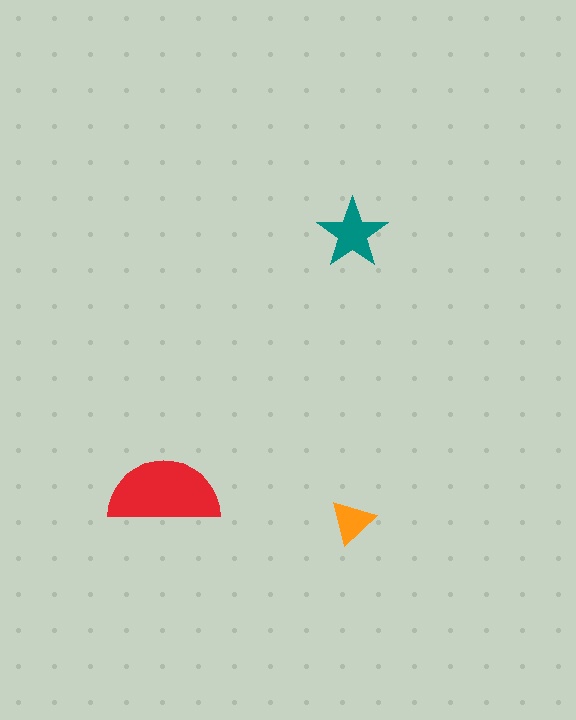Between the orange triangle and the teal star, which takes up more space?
The teal star.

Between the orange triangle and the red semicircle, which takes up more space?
The red semicircle.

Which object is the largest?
The red semicircle.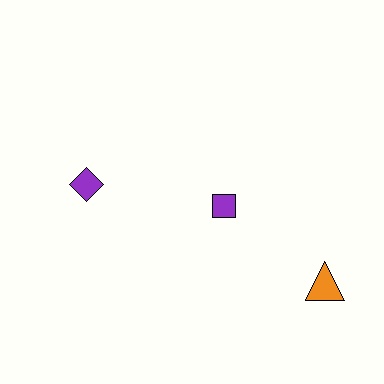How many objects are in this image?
There are 3 objects.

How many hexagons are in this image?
There are no hexagons.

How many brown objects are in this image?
There are no brown objects.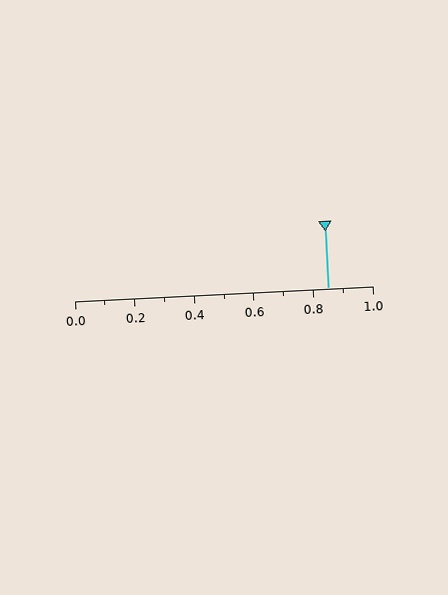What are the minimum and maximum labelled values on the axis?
The axis runs from 0.0 to 1.0.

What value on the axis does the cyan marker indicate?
The marker indicates approximately 0.85.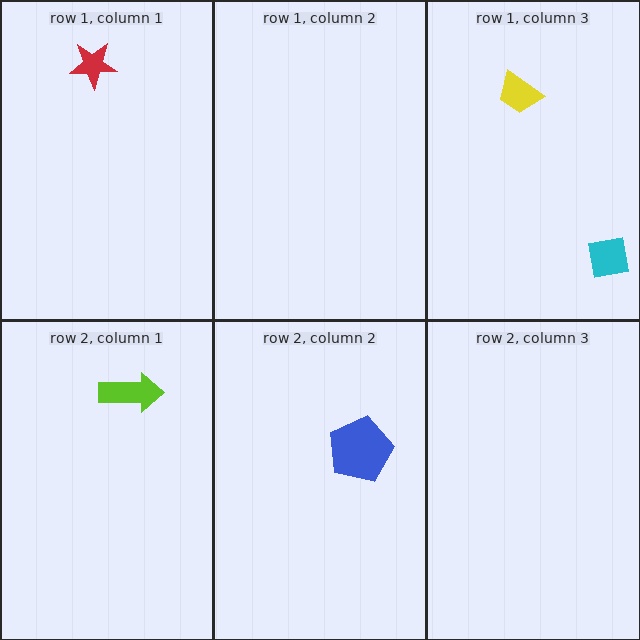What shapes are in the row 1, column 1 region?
The red star.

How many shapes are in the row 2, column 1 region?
1.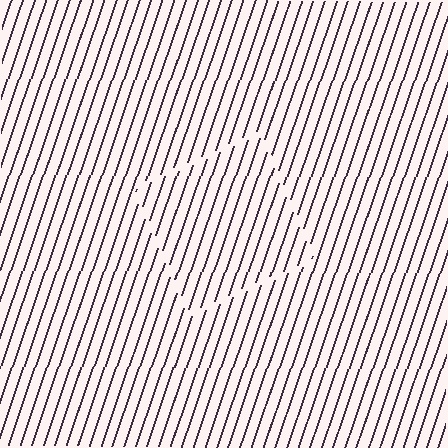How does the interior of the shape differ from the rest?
The interior of the shape contains the same grating, shifted by half a period — the contour is defined by the phase discontinuity where line-ends from the inner and outer gratings abut.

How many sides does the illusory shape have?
4 sides — the line-ends trace a square.